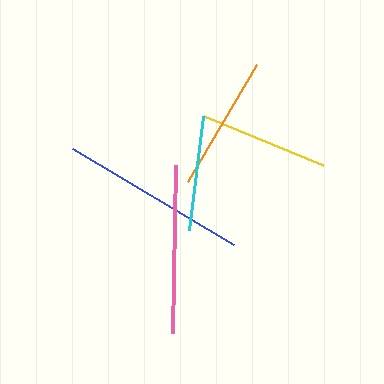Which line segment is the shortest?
The cyan line is the shortest at approximately 114 pixels.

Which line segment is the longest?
The blue line is the longest at approximately 188 pixels.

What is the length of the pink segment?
The pink segment is approximately 168 pixels long.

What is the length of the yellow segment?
The yellow segment is approximately 129 pixels long.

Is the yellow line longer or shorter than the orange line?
The orange line is longer than the yellow line.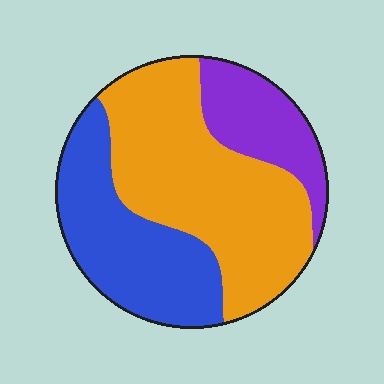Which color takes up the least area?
Purple, at roughly 20%.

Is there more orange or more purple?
Orange.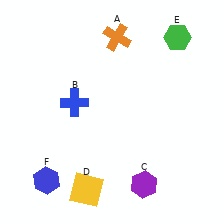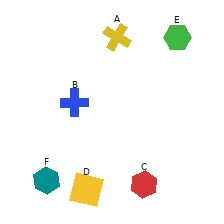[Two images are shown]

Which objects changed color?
A changed from orange to yellow. C changed from purple to red. F changed from blue to teal.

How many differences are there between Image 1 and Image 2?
There are 3 differences between the two images.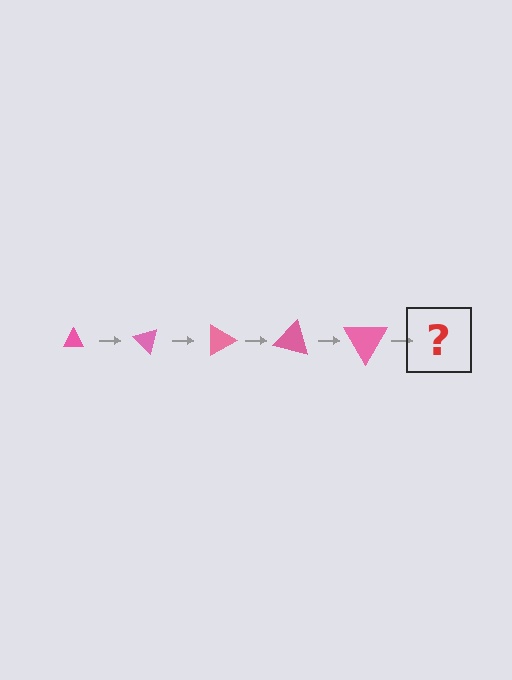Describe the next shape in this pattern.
It should be a triangle, larger than the previous one and rotated 225 degrees from the start.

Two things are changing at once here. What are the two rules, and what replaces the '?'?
The two rules are that the triangle grows larger each step and it rotates 45 degrees each step. The '?' should be a triangle, larger than the previous one and rotated 225 degrees from the start.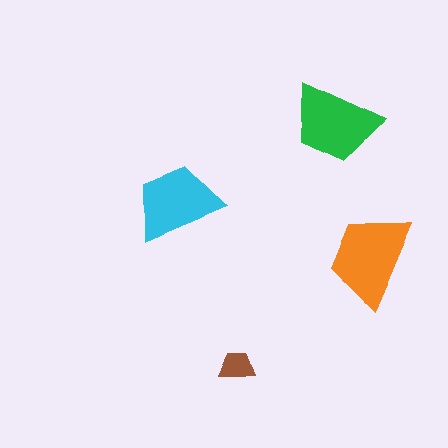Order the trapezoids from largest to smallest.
the orange one, the green one, the cyan one, the brown one.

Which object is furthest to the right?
The orange trapezoid is rightmost.